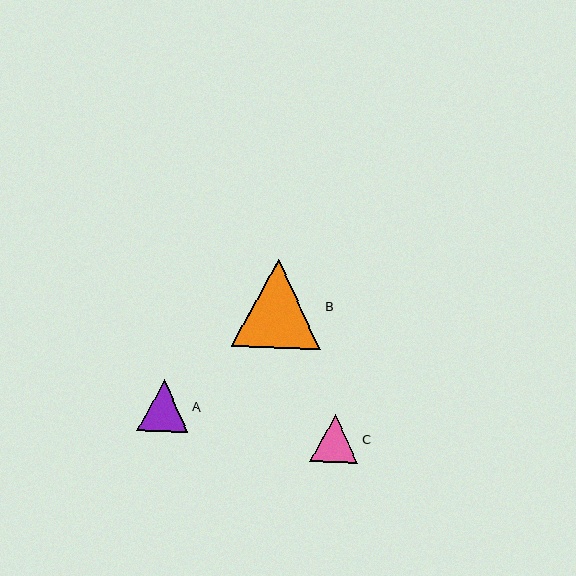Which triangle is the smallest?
Triangle C is the smallest with a size of approximately 48 pixels.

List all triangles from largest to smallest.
From largest to smallest: B, A, C.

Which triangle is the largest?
Triangle B is the largest with a size of approximately 89 pixels.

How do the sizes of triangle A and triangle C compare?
Triangle A and triangle C are approximately the same size.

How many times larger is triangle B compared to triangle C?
Triangle B is approximately 1.8 times the size of triangle C.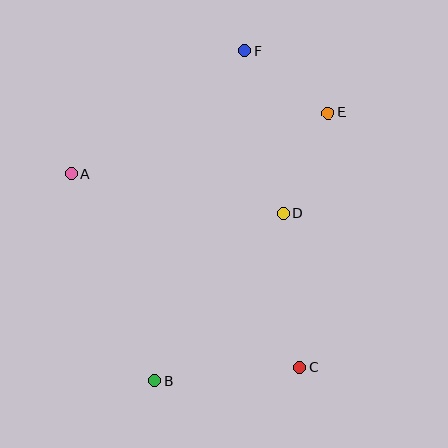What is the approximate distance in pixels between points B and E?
The distance between B and E is approximately 320 pixels.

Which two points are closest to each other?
Points E and F are closest to each other.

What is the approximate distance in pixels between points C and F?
The distance between C and F is approximately 321 pixels.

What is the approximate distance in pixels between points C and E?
The distance between C and E is approximately 256 pixels.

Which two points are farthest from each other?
Points B and F are farthest from each other.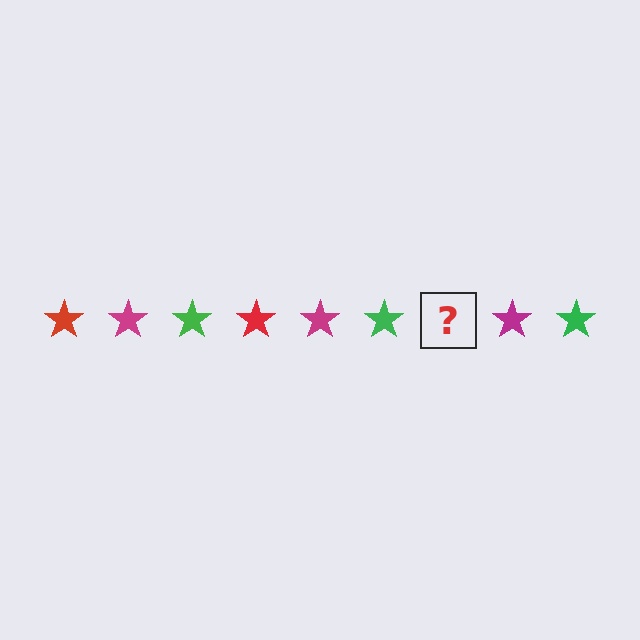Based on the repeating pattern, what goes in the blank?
The blank should be a red star.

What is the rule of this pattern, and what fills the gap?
The rule is that the pattern cycles through red, magenta, green stars. The gap should be filled with a red star.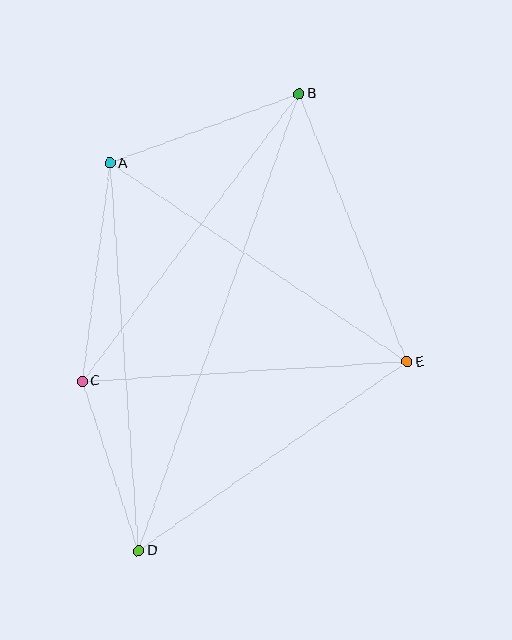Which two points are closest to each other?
Points C and D are closest to each other.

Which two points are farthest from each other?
Points B and D are farthest from each other.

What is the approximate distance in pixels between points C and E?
The distance between C and E is approximately 326 pixels.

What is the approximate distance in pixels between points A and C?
The distance between A and C is approximately 220 pixels.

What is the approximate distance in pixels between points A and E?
The distance between A and E is approximately 358 pixels.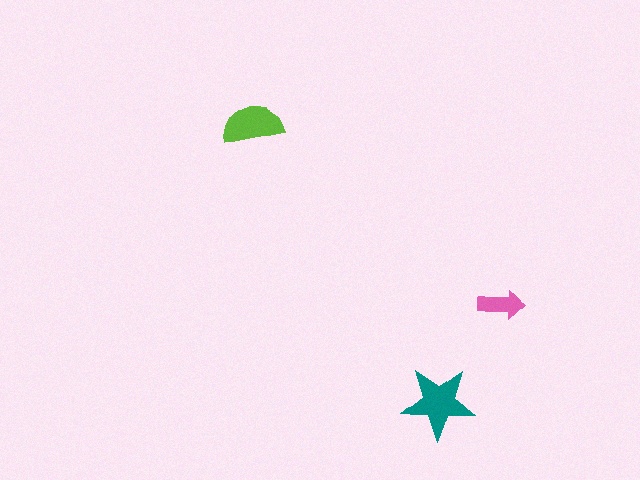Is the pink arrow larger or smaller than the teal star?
Smaller.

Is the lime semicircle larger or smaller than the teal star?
Smaller.